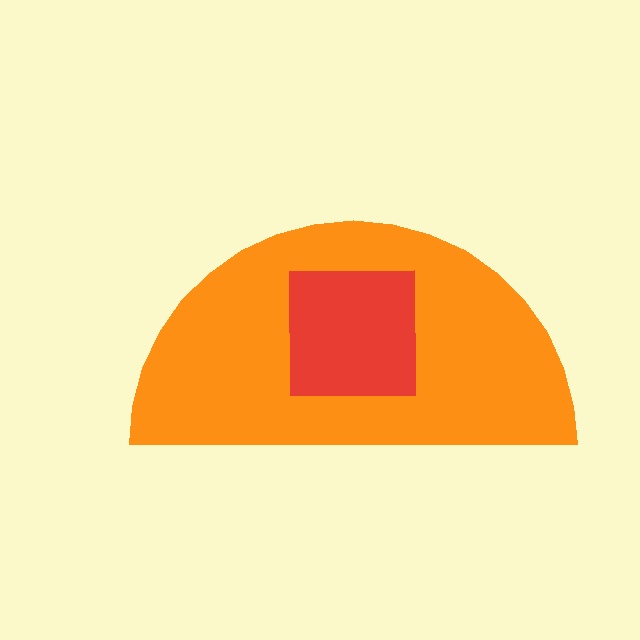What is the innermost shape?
The red square.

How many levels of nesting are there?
2.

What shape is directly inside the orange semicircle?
The red square.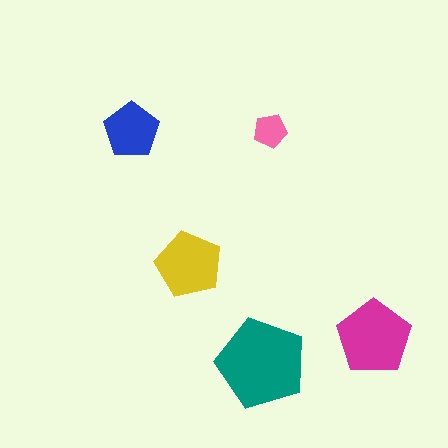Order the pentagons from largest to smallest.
the teal one, the magenta one, the yellow one, the blue one, the pink one.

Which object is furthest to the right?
The magenta pentagon is rightmost.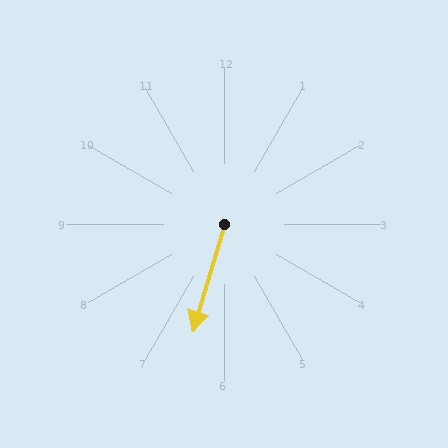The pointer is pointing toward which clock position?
Roughly 7 o'clock.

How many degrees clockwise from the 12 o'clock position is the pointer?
Approximately 197 degrees.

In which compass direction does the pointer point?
South.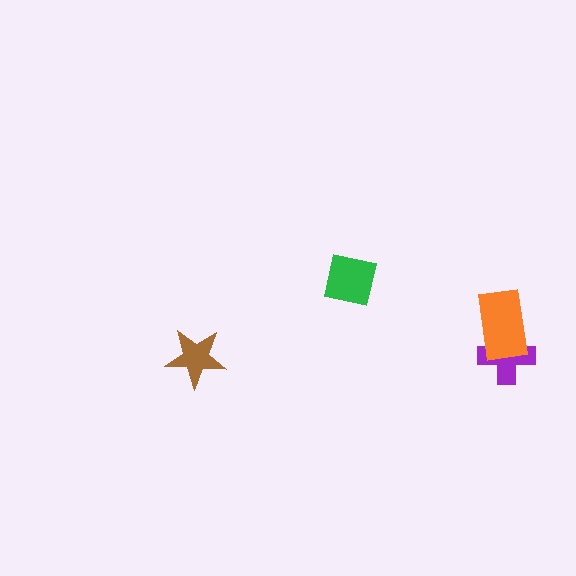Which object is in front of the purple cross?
The orange rectangle is in front of the purple cross.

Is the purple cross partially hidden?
Yes, it is partially covered by another shape.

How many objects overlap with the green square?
0 objects overlap with the green square.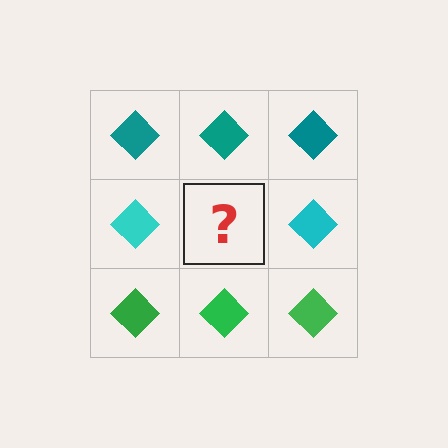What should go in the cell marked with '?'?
The missing cell should contain a cyan diamond.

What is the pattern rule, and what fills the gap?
The rule is that each row has a consistent color. The gap should be filled with a cyan diamond.